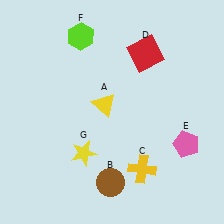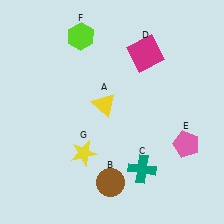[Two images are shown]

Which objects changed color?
C changed from yellow to teal. D changed from red to magenta.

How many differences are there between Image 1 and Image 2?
There are 2 differences between the two images.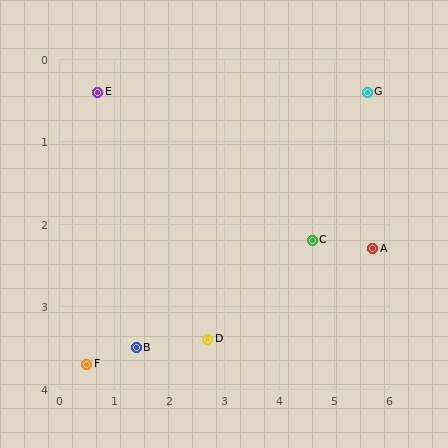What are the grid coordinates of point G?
Point G is at approximately (5.6, 0.4).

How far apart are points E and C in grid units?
Points E and C are about 4.3 grid units apart.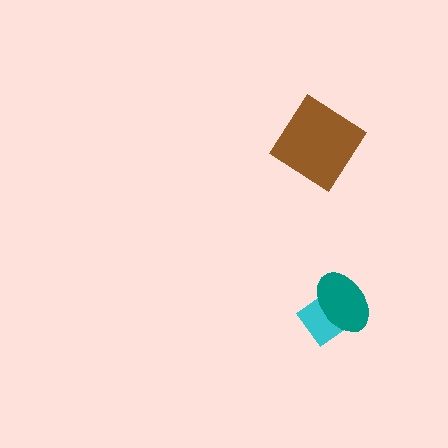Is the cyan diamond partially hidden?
Yes, it is partially covered by another shape.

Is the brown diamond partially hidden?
No, no other shape covers it.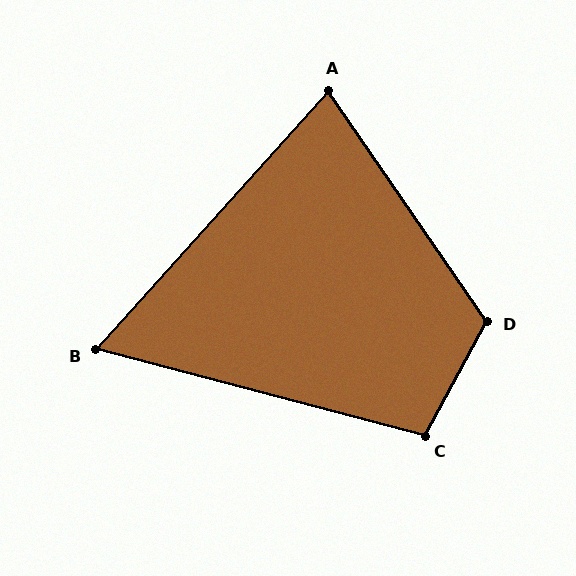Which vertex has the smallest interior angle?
B, at approximately 63 degrees.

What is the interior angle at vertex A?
Approximately 76 degrees (acute).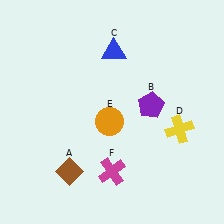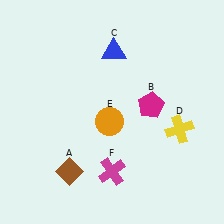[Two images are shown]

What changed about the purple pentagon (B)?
In Image 1, B is purple. In Image 2, it changed to magenta.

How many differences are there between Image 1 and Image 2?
There is 1 difference between the two images.